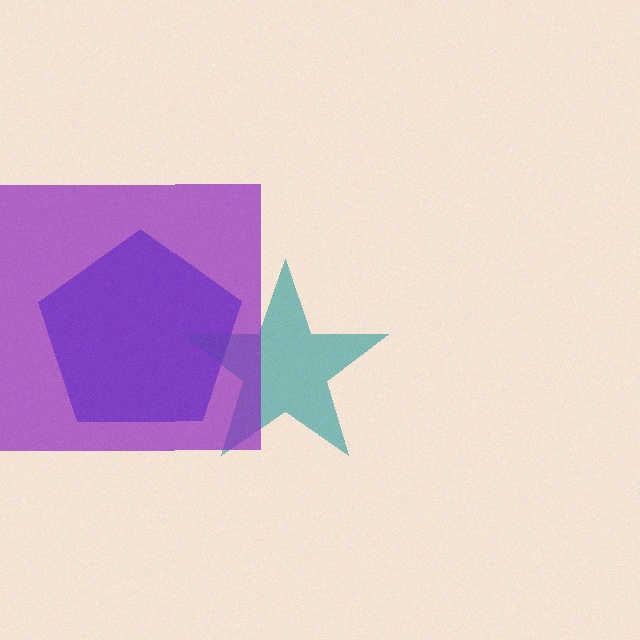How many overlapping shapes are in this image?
There are 3 overlapping shapes in the image.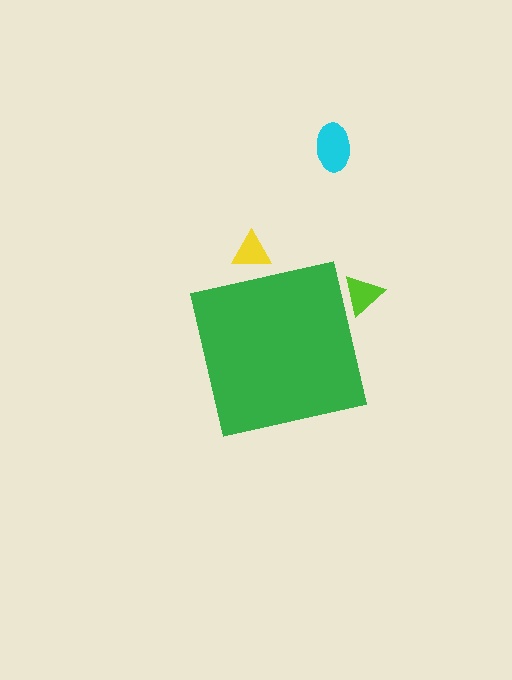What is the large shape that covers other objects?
A green square.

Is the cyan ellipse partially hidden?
No, the cyan ellipse is fully visible.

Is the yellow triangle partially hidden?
Yes, the yellow triangle is partially hidden behind the green square.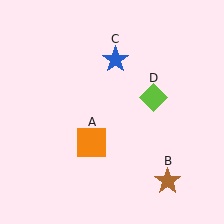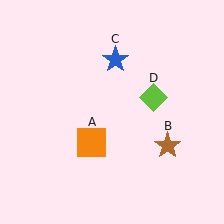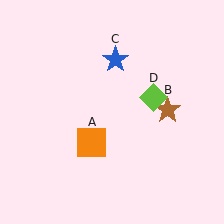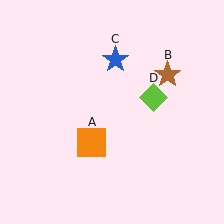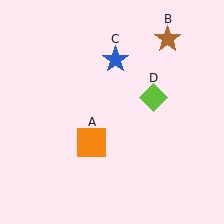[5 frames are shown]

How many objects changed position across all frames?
1 object changed position: brown star (object B).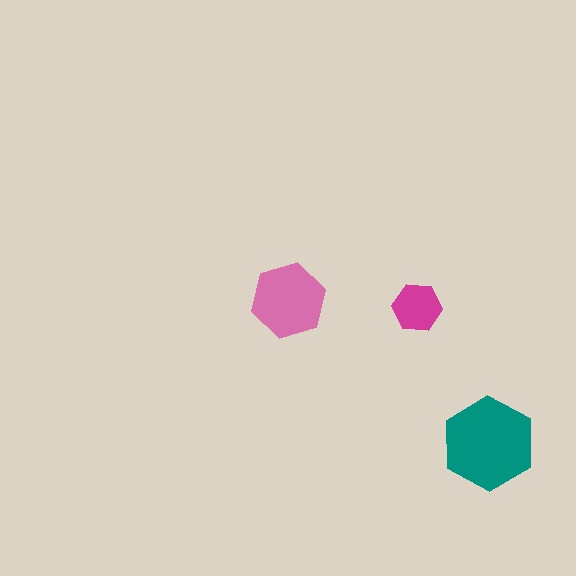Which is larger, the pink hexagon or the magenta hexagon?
The pink one.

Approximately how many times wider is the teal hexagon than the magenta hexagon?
About 2 times wider.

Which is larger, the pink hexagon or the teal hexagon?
The teal one.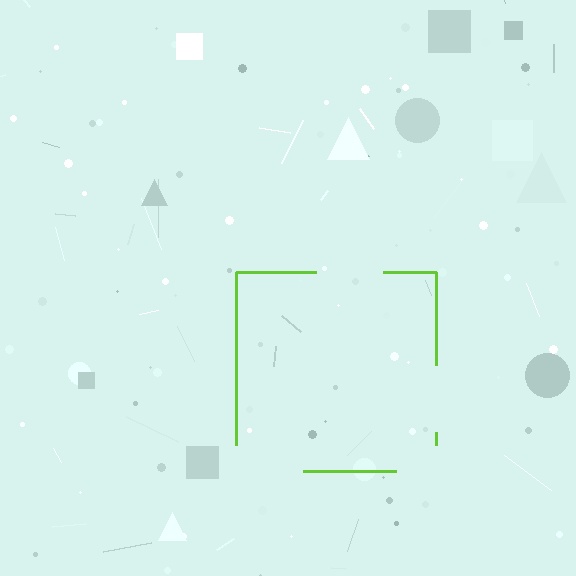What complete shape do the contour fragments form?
The contour fragments form a square.